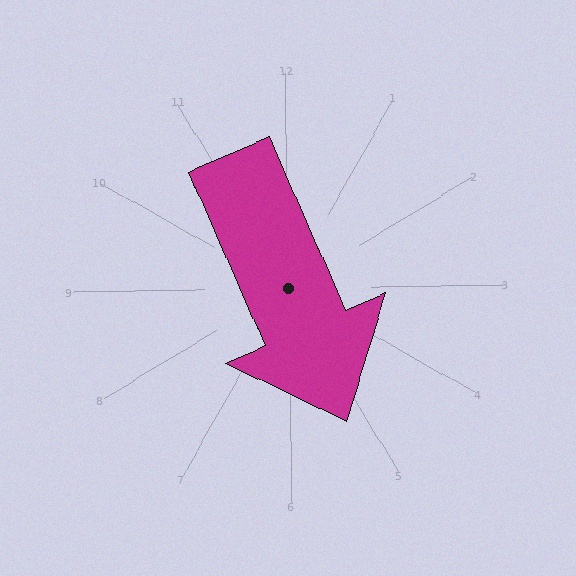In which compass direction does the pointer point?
Southeast.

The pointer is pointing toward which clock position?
Roughly 5 o'clock.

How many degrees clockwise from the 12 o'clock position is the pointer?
Approximately 157 degrees.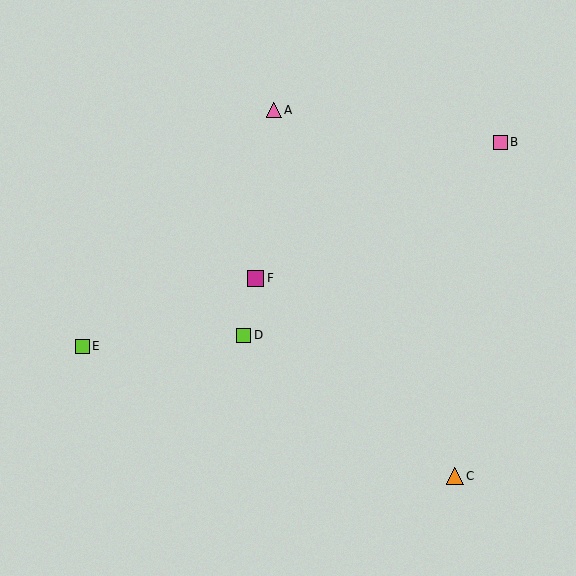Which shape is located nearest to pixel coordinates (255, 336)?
The lime square (labeled D) at (244, 335) is nearest to that location.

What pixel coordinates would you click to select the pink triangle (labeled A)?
Click at (274, 110) to select the pink triangle A.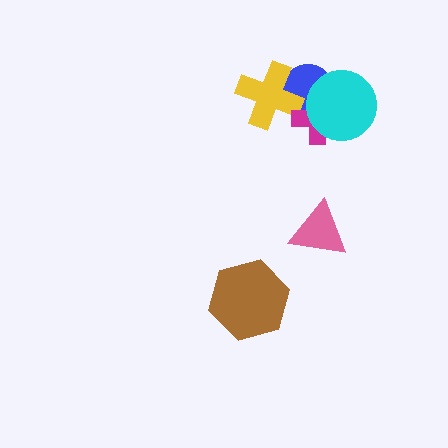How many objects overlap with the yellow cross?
2 objects overlap with the yellow cross.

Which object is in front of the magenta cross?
The cyan circle is in front of the magenta cross.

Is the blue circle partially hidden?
Yes, it is partially covered by another shape.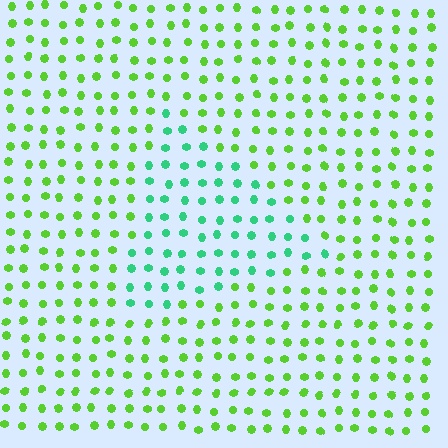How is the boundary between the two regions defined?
The boundary is defined purely by a slight shift in hue (about 46 degrees). Spacing, size, and orientation are identical on both sides.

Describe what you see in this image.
The image is filled with small lime elements in a uniform arrangement. A triangle-shaped region is visible where the elements are tinted to a slightly different hue, forming a subtle color boundary.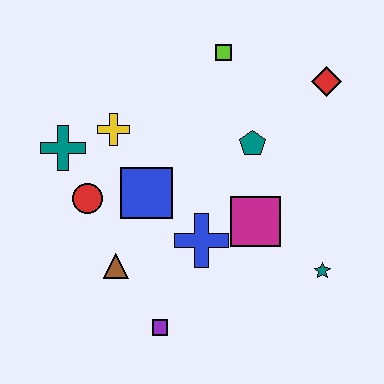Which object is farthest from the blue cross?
The red diamond is farthest from the blue cross.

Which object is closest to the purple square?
The brown triangle is closest to the purple square.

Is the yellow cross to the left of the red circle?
No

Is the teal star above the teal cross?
No